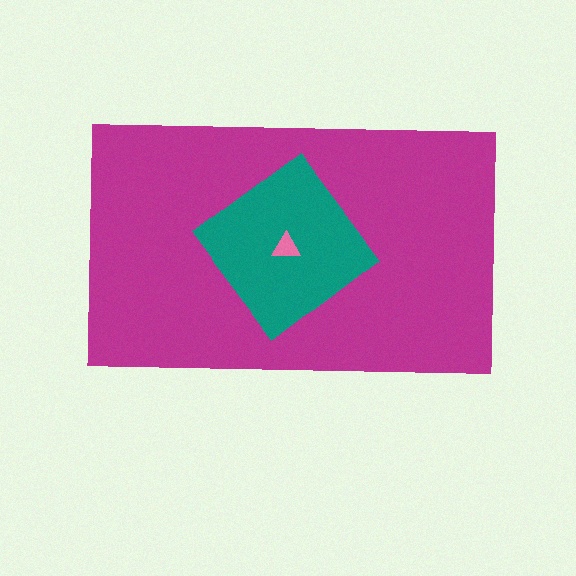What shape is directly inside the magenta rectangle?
The teal diamond.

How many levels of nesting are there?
3.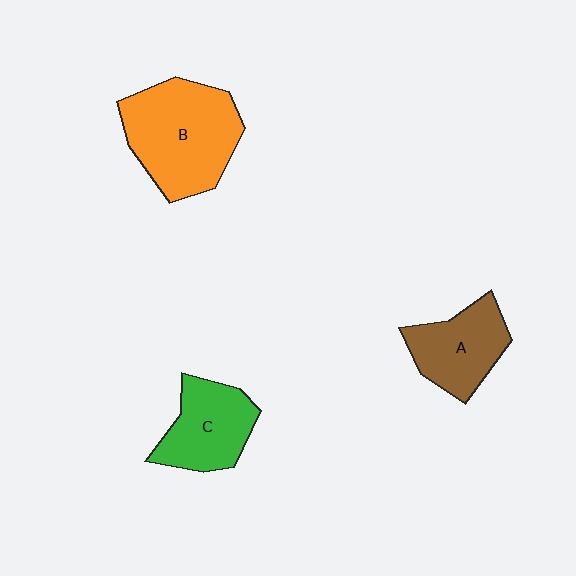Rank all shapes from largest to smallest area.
From largest to smallest: B (orange), C (green), A (brown).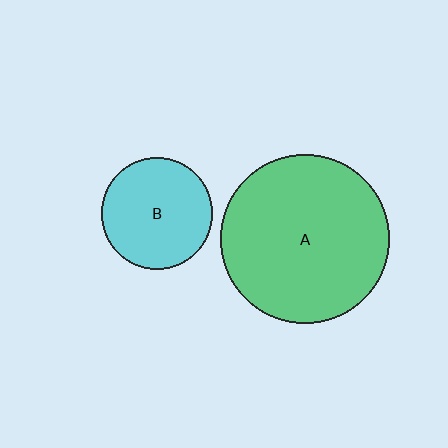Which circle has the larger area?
Circle A (green).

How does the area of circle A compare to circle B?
Approximately 2.3 times.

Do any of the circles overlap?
No, none of the circles overlap.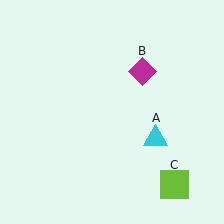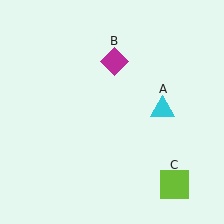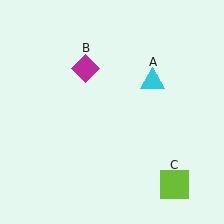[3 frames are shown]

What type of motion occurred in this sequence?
The cyan triangle (object A), magenta diamond (object B) rotated counterclockwise around the center of the scene.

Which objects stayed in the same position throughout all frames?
Lime square (object C) remained stationary.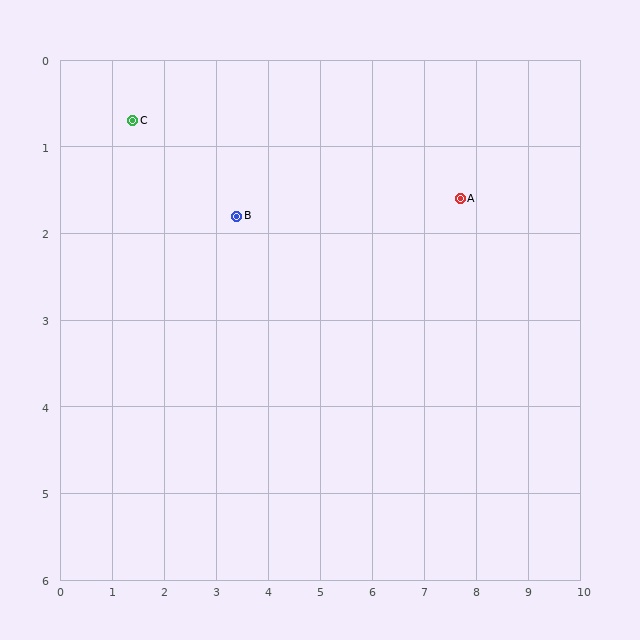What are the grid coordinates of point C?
Point C is at approximately (1.4, 0.7).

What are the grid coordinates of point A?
Point A is at approximately (7.7, 1.6).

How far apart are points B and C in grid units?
Points B and C are about 2.3 grid units apart.